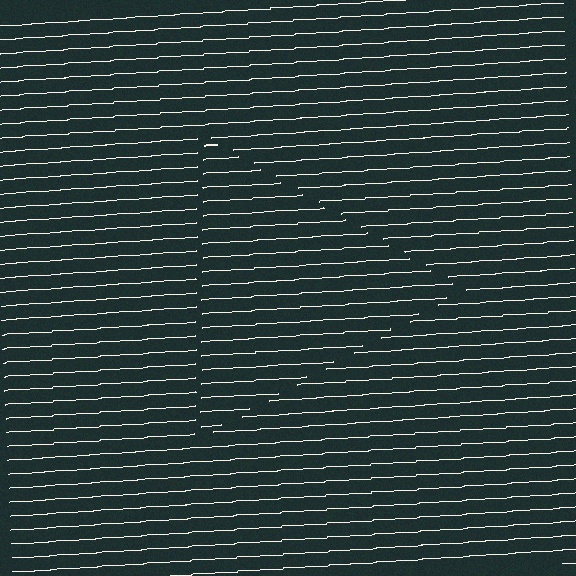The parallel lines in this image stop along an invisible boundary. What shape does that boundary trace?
An illusory triangle. The interior of the shape contains the same grating, shifted by half a period — the contour is defined by the phase discontinuity where line-ends from the inner and outer gratings abut.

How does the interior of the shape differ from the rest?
The interior of the shape contains the same grating, shifted by half a period — the contour is defined by the phase discontinuity where line-ends from the inner and outer gratings abut.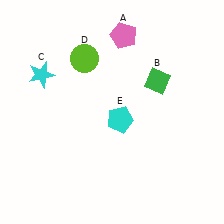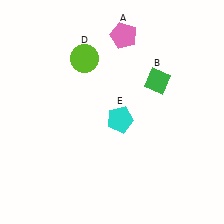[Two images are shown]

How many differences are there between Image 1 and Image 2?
There is 1 difference between the two images.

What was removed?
The cyan star (C) was removed in Image 2.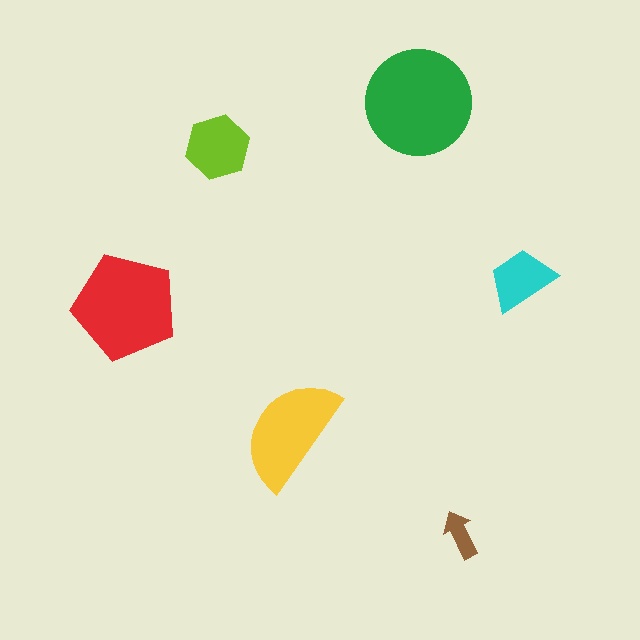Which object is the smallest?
The brown arrow.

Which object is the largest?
The green circle.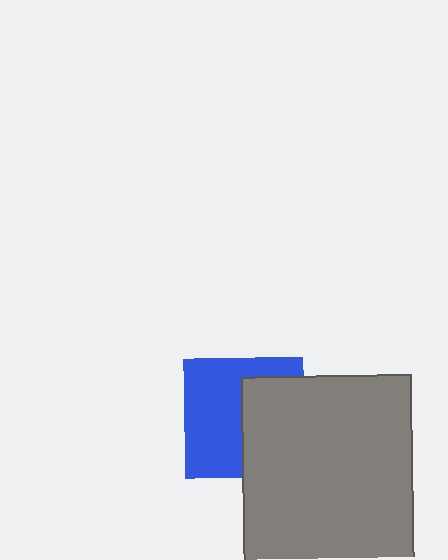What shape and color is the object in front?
The object in front is a gray rectangle.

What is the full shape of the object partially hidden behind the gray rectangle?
The partially hidden object is a blue square.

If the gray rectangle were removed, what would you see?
You would see the complete blue square.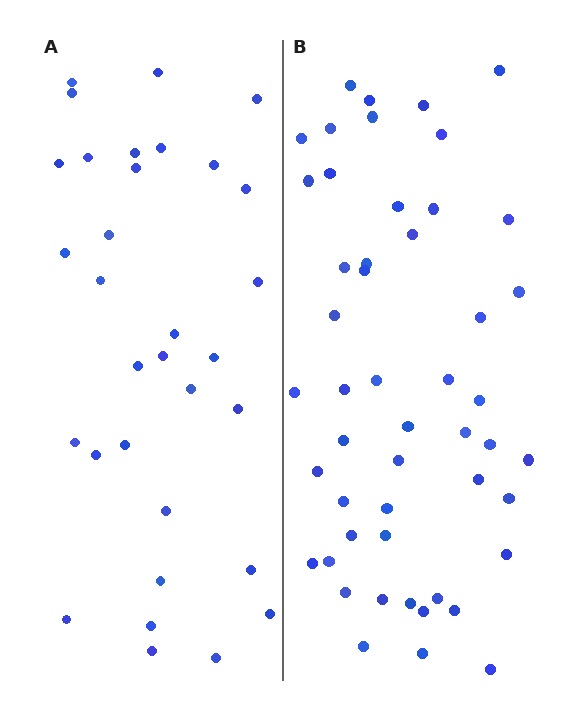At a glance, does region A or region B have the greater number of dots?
Region B (the right region) has more dots.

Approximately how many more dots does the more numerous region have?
Region B has approximately 20 more dots than region A.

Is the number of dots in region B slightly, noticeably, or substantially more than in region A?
Region B has substantially more. The ratio is roughly 1.6 to 1.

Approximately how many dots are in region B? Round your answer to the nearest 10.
About 50 dots.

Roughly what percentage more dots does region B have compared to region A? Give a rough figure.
About 55% more.